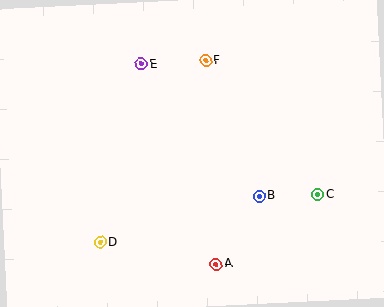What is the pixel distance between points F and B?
The distance between F and B is 146 pixels.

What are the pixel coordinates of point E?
Point E is at (141, 64).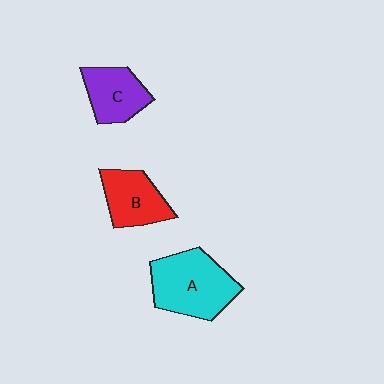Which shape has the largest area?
Shape A (cyan).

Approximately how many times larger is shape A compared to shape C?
Approximately 1.6 times.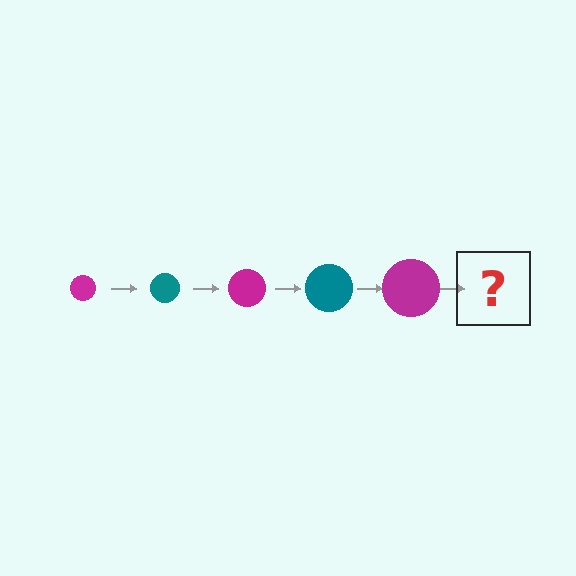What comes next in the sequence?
The next element should be a teal circle, larger than the previous one.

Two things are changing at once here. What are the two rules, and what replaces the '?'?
The two rules are that the circle grows larger each step and the color cycles through magenta and teal. The '?' should be a teal circle, larger than the previous one.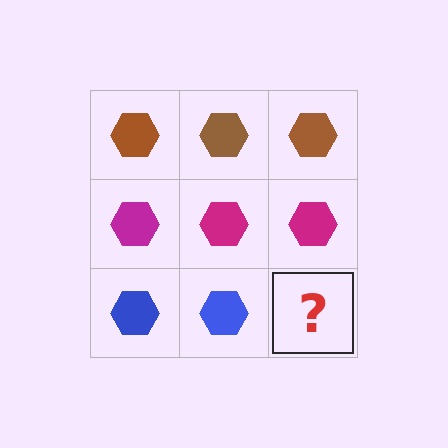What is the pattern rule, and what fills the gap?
The rule is that each row has a consistent color. The gap should be filled with a blue hexagon.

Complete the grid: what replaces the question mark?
The question mark should be replaced with a blue hexagon.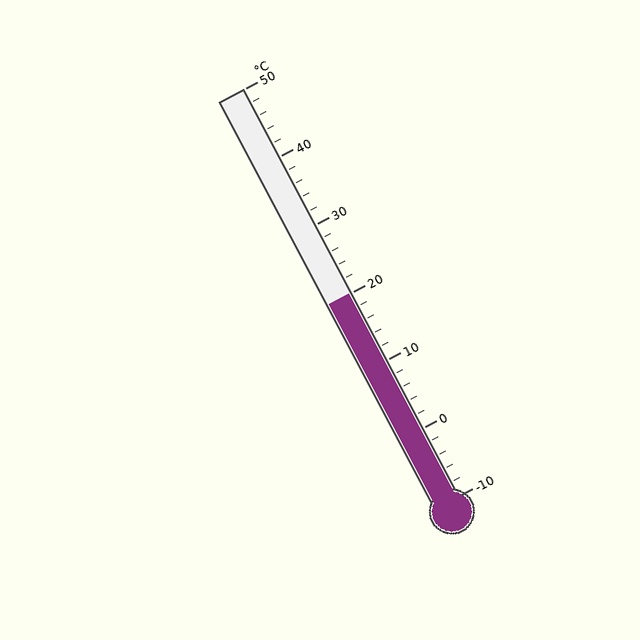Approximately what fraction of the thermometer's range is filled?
The thermometer is filled to approximately 50% of its range.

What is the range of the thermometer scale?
The thermometer scale ranges from -10°C to 50°C.